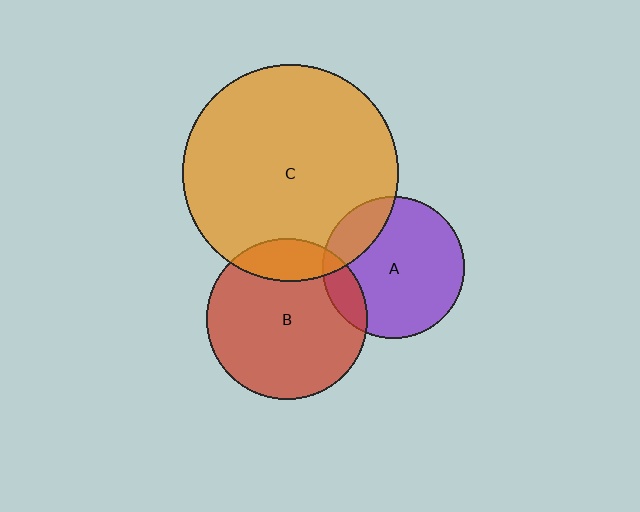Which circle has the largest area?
Circle C (orange).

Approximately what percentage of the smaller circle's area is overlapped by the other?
Approximately 20%.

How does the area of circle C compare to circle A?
Approximately 2.3 times.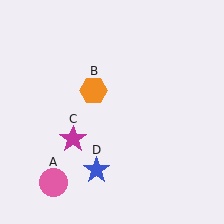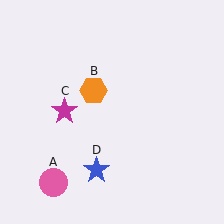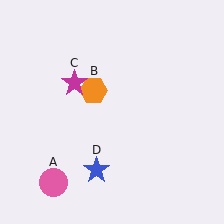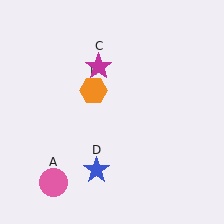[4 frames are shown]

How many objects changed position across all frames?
1 object changed position: magenta star (object C).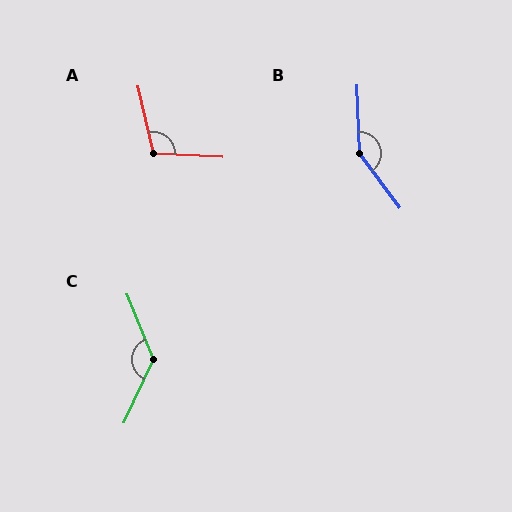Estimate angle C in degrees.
Approximately 133 degrees.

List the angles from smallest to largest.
A (105°), C (133°), B (145°).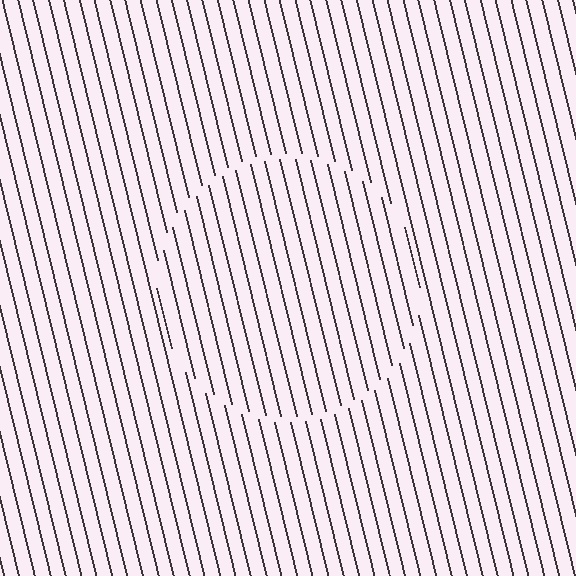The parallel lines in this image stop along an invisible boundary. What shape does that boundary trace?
An illusory circle. The interior of the shape contains the same grating, shifted by half a period — the contour is defined by the phase discontinuity where line-ends from the inner and outer gratings abut.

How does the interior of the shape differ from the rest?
The interior of the shape contains the same grating, shifted by half a period — the contour is defined by the phase discontinuity where line-ends from the inner and outer gratings abut.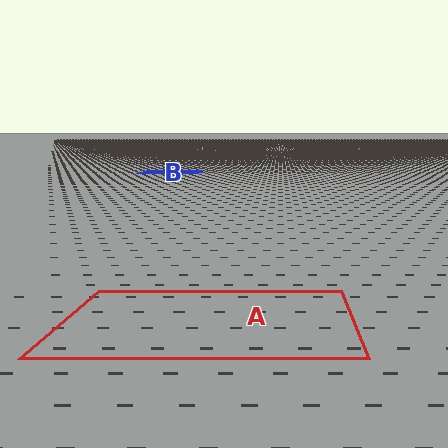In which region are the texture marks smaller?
The texture marks are smaller in region B, because it is farther away.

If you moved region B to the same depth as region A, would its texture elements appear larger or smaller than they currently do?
They would appear larger. At a closer depth, the same texture elements are projected at a bigger on-screen size.